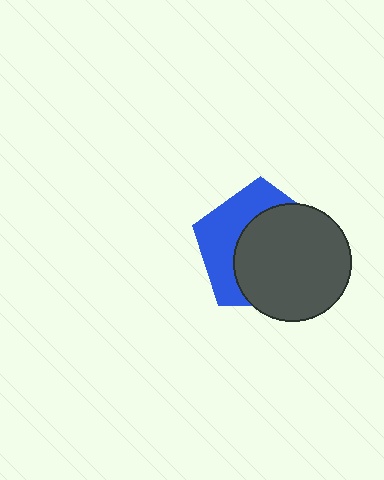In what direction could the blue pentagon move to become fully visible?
The blue pentagon could move toward the upper-left. That would shift it out from behind the dark gray circle entirely.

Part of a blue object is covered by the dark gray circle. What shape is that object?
It is a pentagon.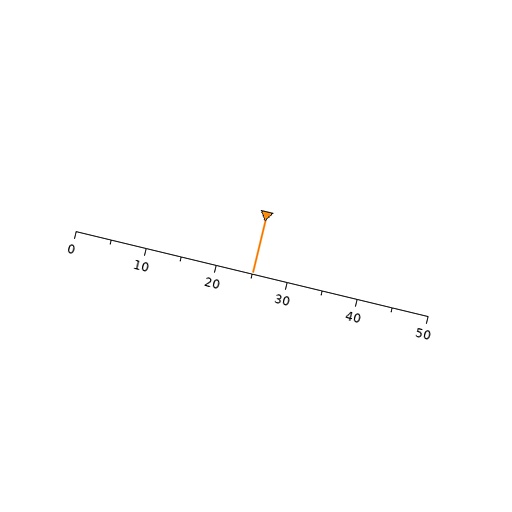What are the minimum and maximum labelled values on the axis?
The axis runs from 0 to 50.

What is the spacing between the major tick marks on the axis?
The major ticks are spaced 10 apart.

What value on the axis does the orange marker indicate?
The marker indicates approximately 25.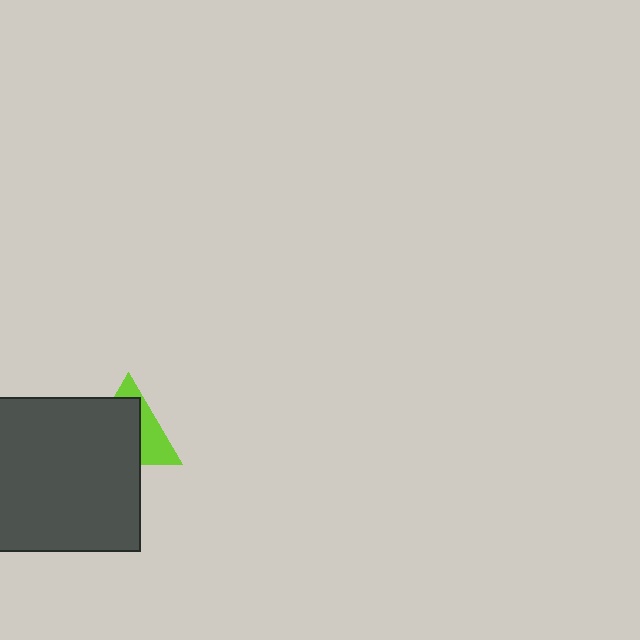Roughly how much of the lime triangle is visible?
A small part of it is visible (roughly 37%).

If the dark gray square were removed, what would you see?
You would see the complete lime triangle.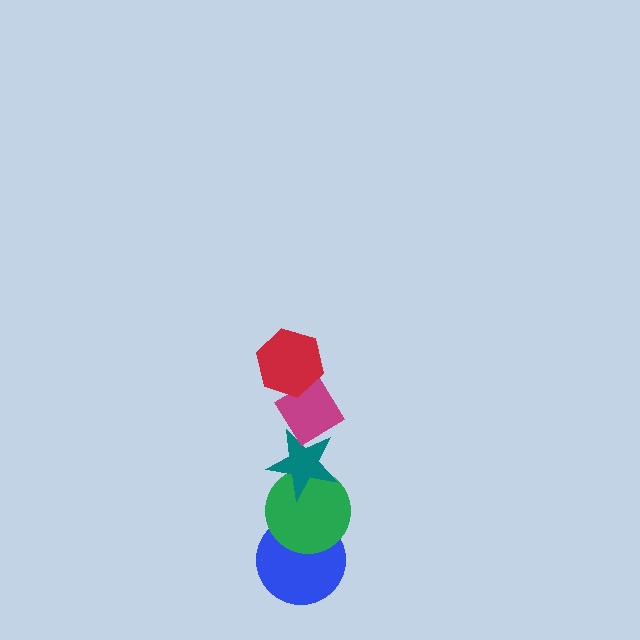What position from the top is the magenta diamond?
The magenta diamond is 2nd from the top.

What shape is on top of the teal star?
The magenta diamond is on top of the teal star.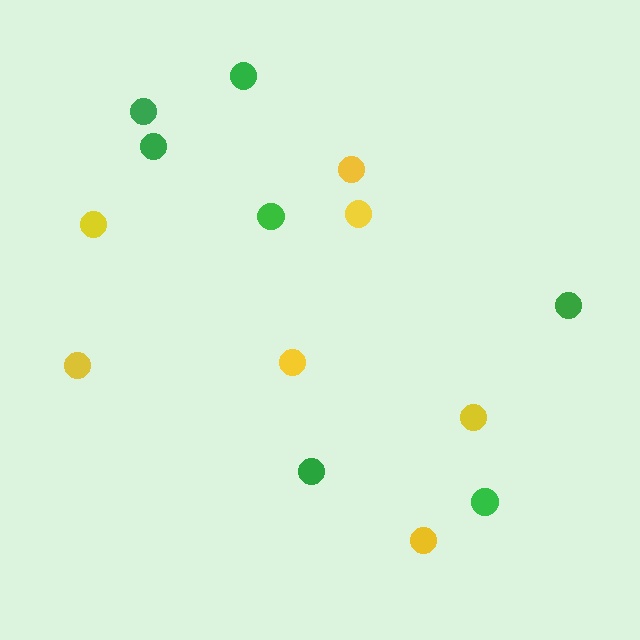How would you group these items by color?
There are 2 groups: one group of yellow circles (7) and one group of green circles (7).